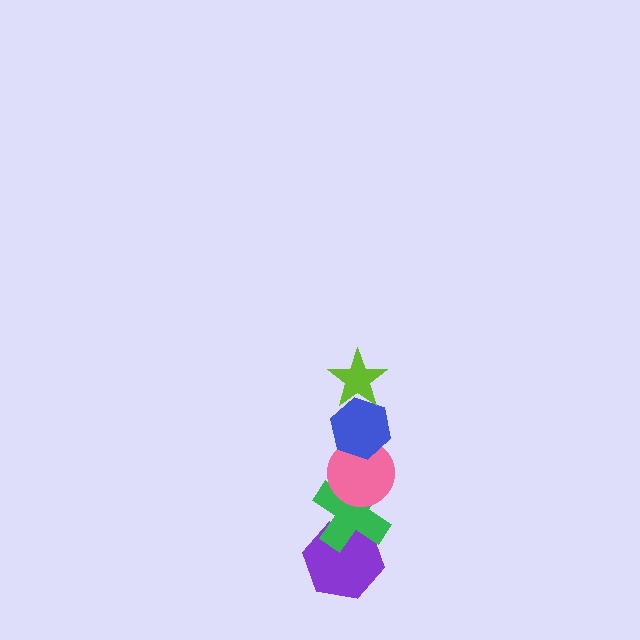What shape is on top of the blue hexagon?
The lime star is on top of the blue hexagon.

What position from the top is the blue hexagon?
The blue hexagon is 2nd from the top.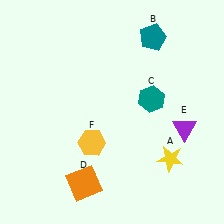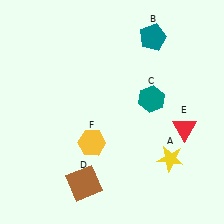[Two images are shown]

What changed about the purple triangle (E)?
In Image 1, E is purple. In Image 2, it changed to red.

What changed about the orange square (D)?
In Image 1, D is orange. In Image 2, it changed to brown.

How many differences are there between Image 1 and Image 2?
There are 2 differences between the two images.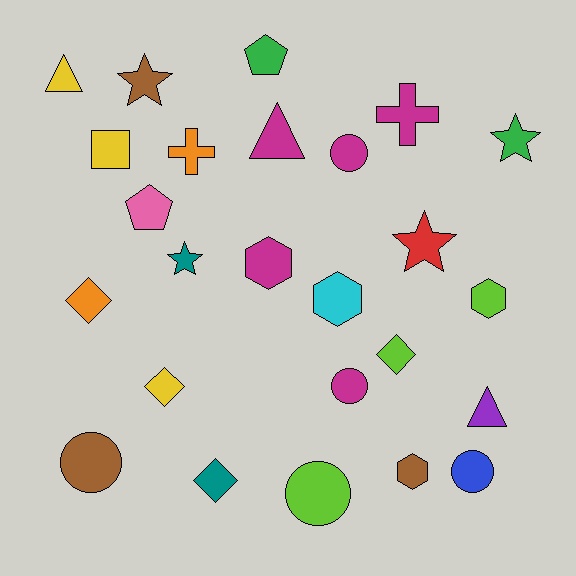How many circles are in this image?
There are 5 circles.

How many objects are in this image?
There are 25 objects.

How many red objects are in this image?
There is 1 red object.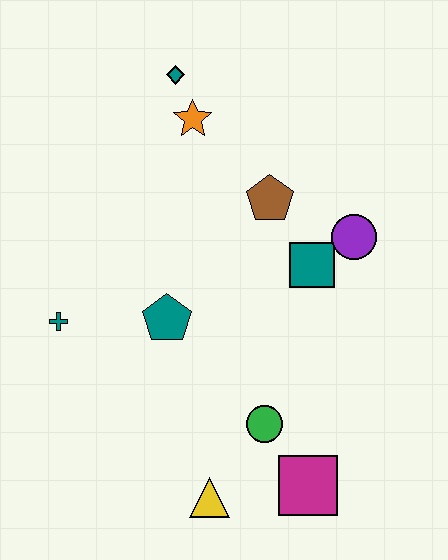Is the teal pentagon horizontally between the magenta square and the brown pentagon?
No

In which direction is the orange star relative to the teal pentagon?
The orange star is above the teal pentagon.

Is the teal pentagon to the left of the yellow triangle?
Yes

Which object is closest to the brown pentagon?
The teal square is closest to the brown pentagon.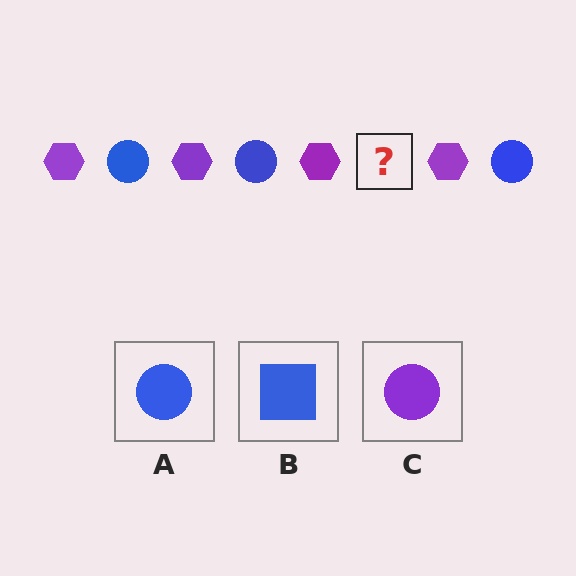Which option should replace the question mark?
Option A.